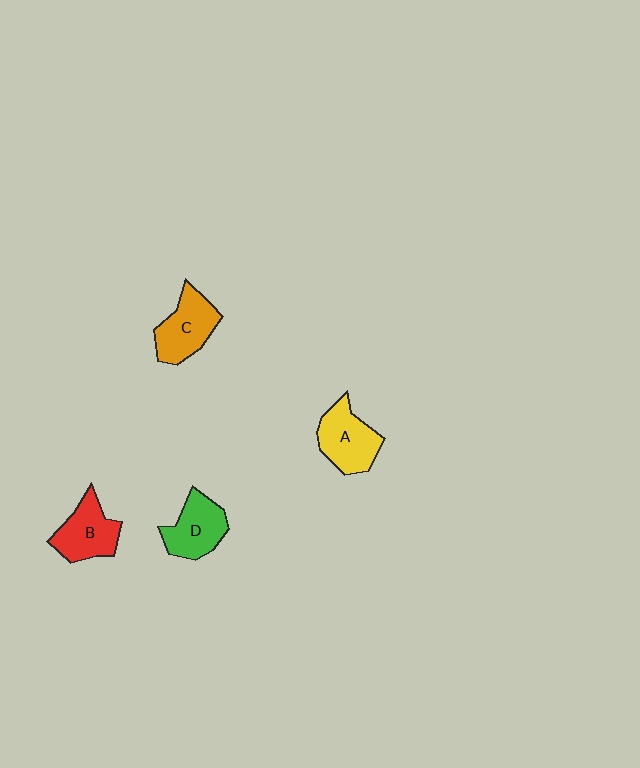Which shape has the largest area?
Shape A (yellow).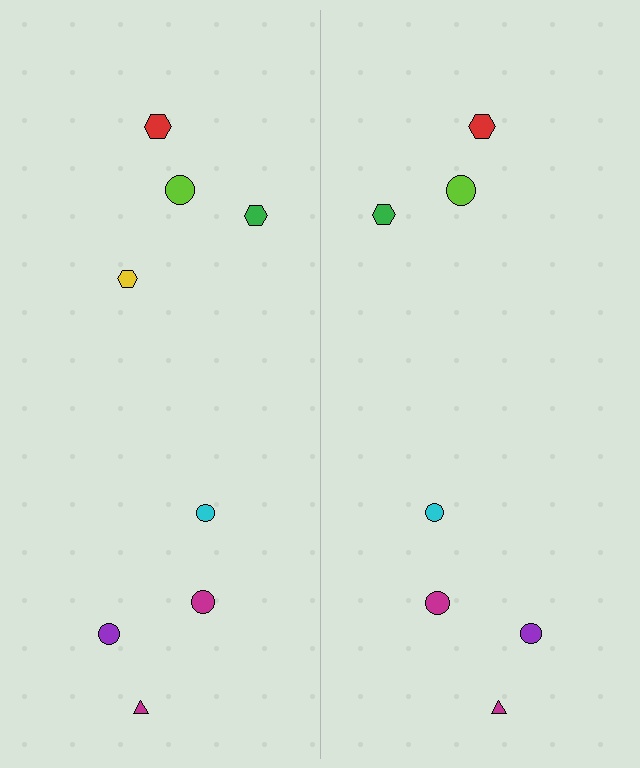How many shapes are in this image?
There are 15 shapes in this image.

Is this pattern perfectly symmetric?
No, the pattern is not perfectly symmetric. A yellow hexagon is missing from the right side.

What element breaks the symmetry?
A yellow hexagon is missing from the right side.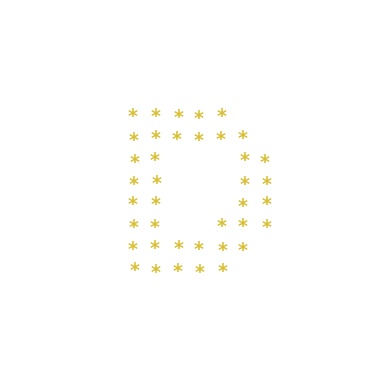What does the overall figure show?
The overall figure shows the letter D.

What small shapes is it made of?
It is made of small asterisks.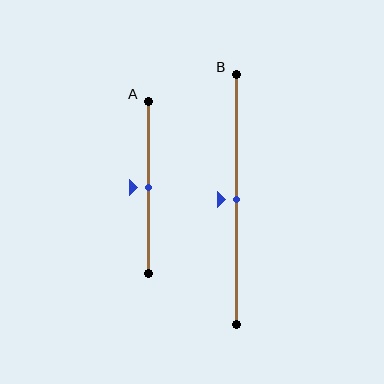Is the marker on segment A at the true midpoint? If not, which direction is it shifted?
Yes, the marker on segment A is at the true midpoint.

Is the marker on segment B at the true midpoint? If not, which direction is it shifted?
Yes, the marker on segment B is at the true midpoint.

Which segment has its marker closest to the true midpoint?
Segment A has its marker closest to the true midpoint.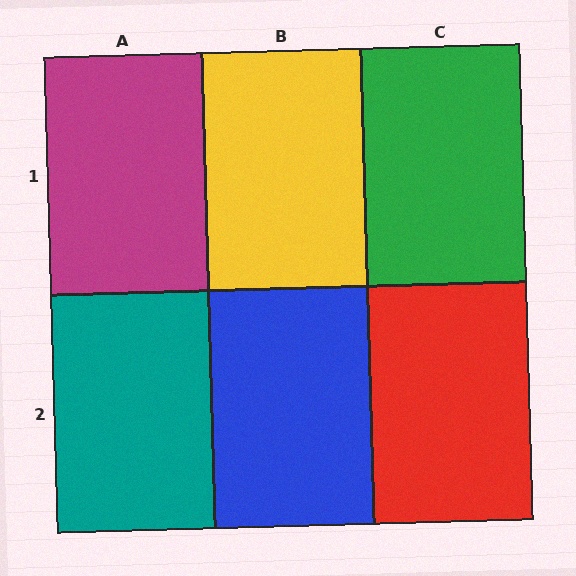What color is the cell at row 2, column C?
Red.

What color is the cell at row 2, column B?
Blue.